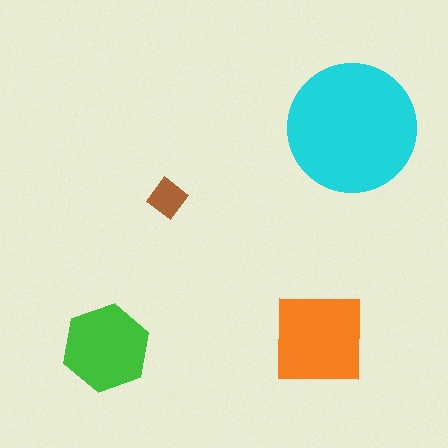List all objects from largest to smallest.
The cyan circle, the orange square, the green hexagon, the brown diamond.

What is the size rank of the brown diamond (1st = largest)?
4th.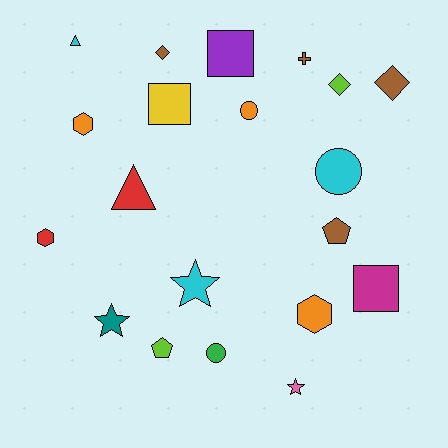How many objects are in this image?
There are 20 objects.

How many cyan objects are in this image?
There are 3 cyan objects.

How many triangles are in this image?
There are 2 triangles.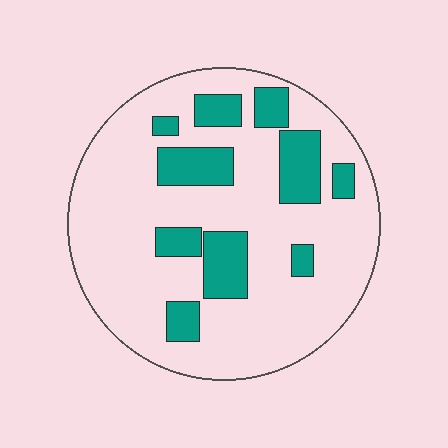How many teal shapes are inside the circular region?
10.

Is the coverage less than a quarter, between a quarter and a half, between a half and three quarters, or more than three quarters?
Less than a quarter.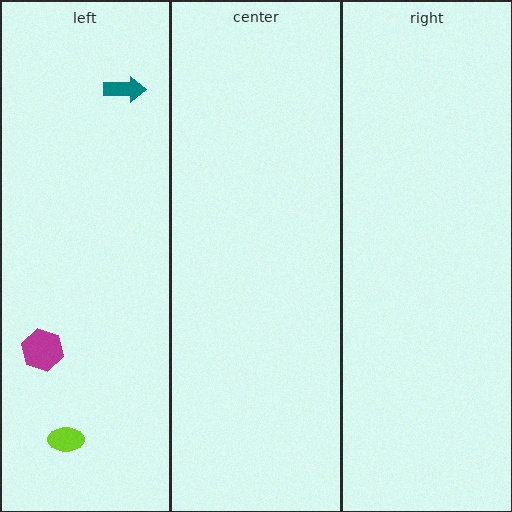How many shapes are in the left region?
3.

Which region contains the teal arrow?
The left region.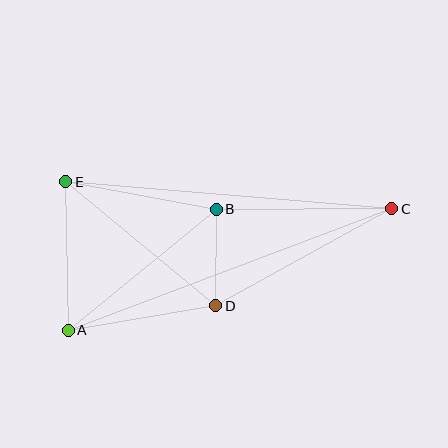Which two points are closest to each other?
Points B and D are closest to each other.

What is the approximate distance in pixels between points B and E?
The distance between B and E is approximately 153 pixels.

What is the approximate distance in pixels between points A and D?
The distance between A and D is approximately 150 pixels.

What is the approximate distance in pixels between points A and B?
The distance between A and B is approximately 191 pixels.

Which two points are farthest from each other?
Points A and C are farthest from each other.